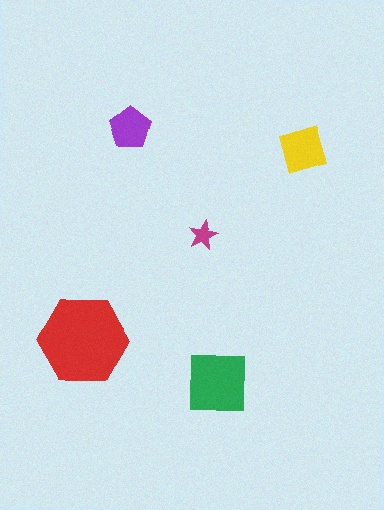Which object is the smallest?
The magenta star.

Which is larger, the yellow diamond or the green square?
The green square.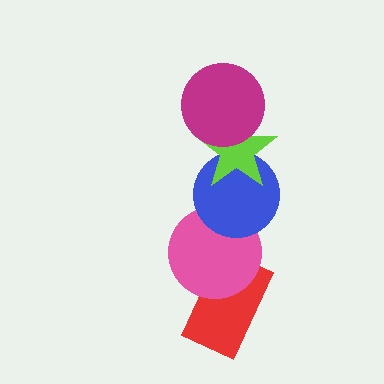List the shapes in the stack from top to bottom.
From top to bottom: the magenta circle, the lime star, the blue circle, the pink circle, the red rectangle.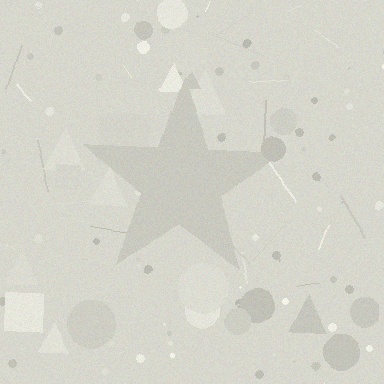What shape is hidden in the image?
A star is hidden in the image.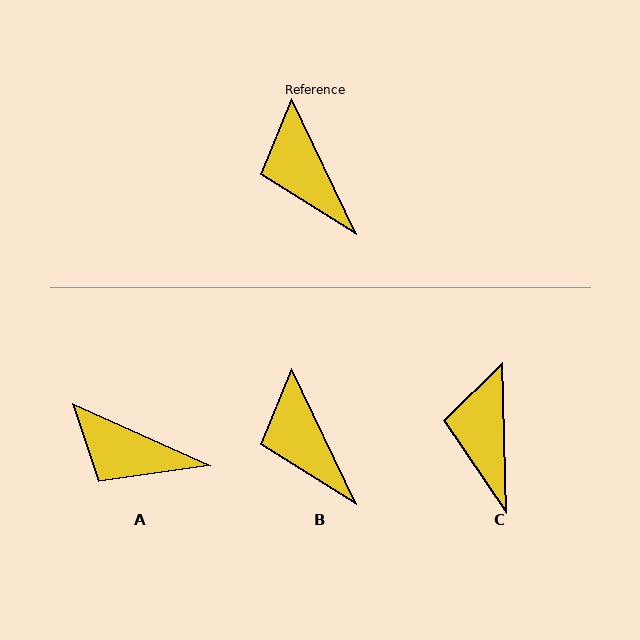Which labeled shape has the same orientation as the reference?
B.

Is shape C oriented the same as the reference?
No, it is off by about 24 degrees.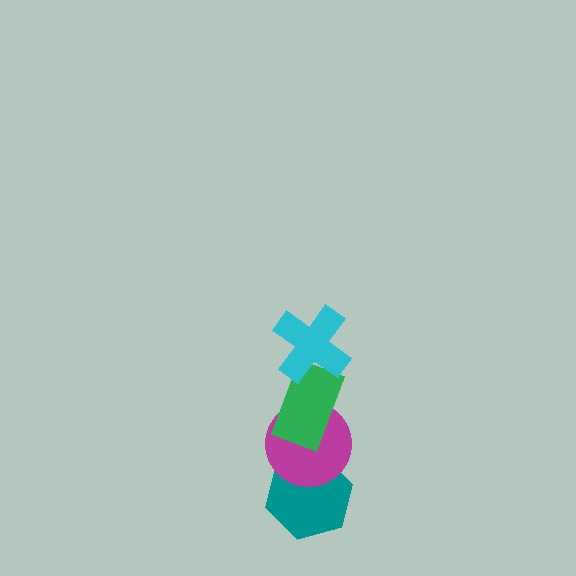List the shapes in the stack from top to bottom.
From top to bottom: the cyan cross, the green rectangle, the magenta circle, the teal hexagon.